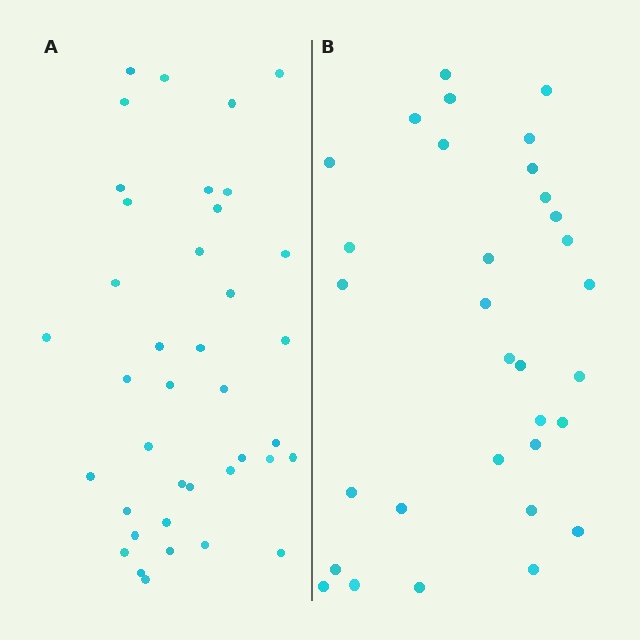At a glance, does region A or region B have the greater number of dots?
Region A (the left region) has more dots.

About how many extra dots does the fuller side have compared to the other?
Region A has roughly 8 or so more dots than region B.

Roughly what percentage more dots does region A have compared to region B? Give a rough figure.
About 20% more.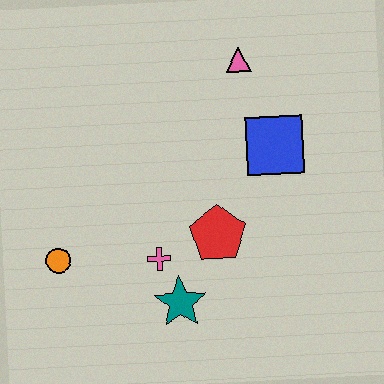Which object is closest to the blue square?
The pink triangle is closest to the blue square.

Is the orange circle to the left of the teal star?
Yes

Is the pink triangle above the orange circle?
Yes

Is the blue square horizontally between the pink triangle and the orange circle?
No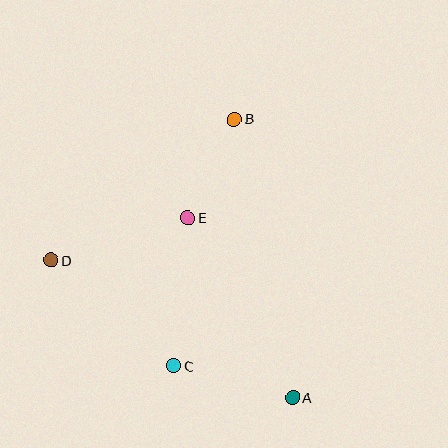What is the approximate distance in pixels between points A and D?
The distance between A and D is approximately 278 pixels.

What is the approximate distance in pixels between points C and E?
The distance between C and E is approximately 149 pixels.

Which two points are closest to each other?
Points B and E are closest to each other.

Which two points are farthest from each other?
Points A and B are farthest from each other.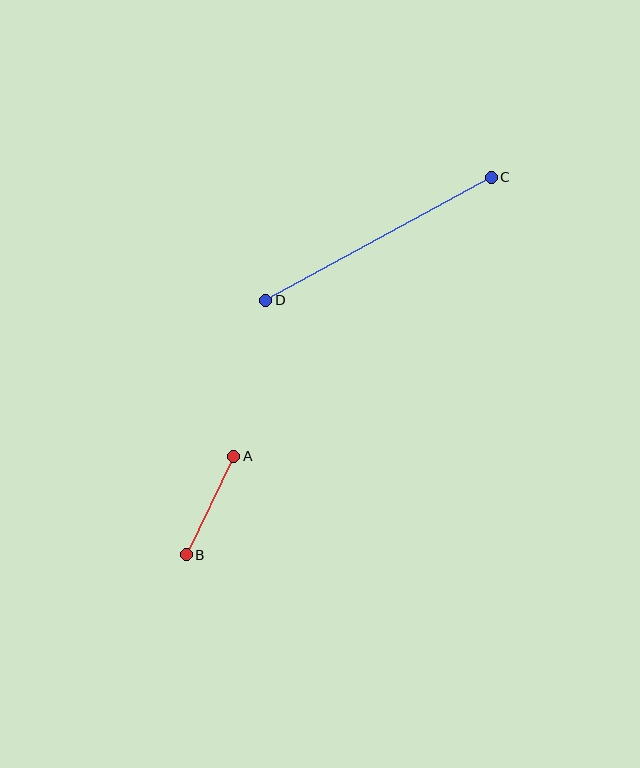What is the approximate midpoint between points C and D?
The midpoint is at approximately (378, 239) pixels.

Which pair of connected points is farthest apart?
Points C and D are farthest apart.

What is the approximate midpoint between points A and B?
The midpoint is at approximately (210, 505) pixels.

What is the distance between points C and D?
The distance is approximately 257 pixels.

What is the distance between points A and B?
The distance is approximately 109 pixels.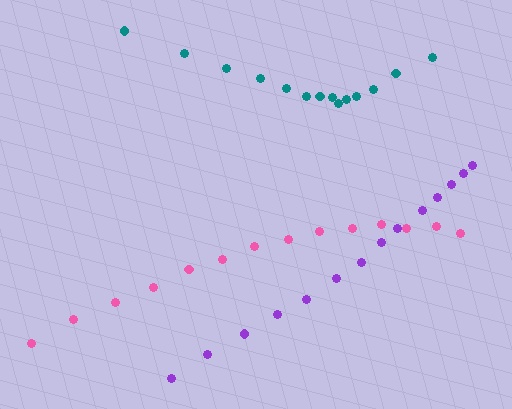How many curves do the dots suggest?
There are 3 distinct paths.